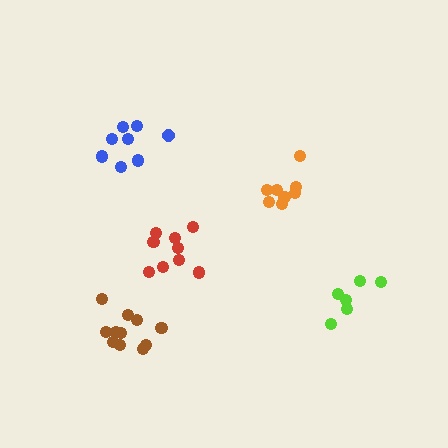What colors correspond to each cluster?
The clusters are colored: red, orange, blue, lime, brown.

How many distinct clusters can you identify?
There are 5 distinct clusters.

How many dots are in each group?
Group 1: 9 dots, Group 2: 8 dots, Group 3: 8 dots, Group 4: 6 dots, Group 5: 11 dots (42 total).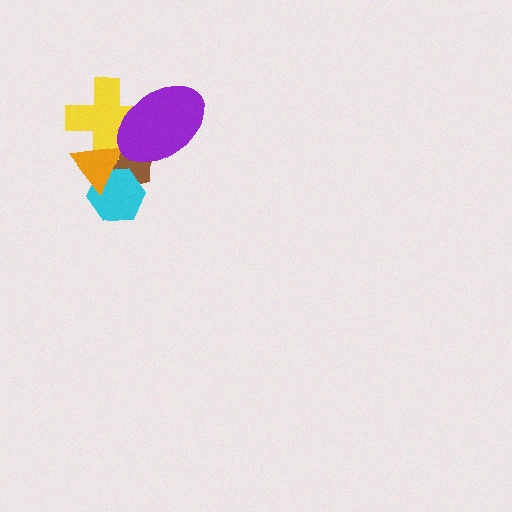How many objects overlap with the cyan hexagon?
2 objects overlap with the cyan hexagon.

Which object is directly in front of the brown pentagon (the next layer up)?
The cyan hexagon is directly in front of the brown pentagon.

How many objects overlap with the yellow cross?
3 objects overlap with the yellow cross.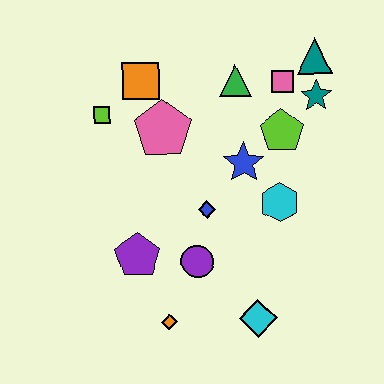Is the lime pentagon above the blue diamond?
Yes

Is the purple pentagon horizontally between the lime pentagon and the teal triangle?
No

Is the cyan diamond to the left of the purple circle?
No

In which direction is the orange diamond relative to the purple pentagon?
The orange diamond is below the purple pentagon.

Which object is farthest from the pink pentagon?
The cyan diamond is farthest from the pink pentagon.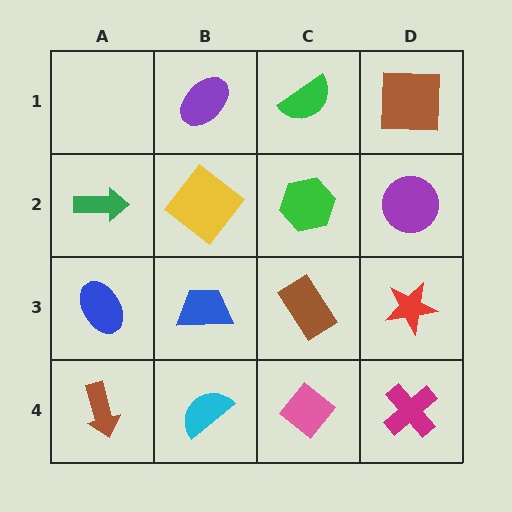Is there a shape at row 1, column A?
No, that cell is empty.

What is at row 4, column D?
A magenta cross.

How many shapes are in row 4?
4 shapes.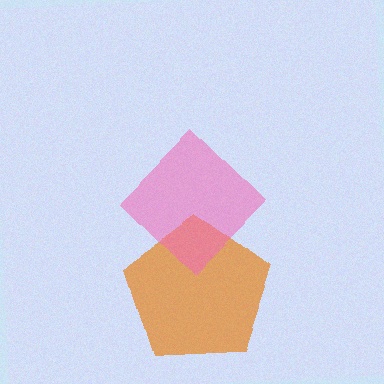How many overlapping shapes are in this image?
There are 2 overlapping shapes in the image.